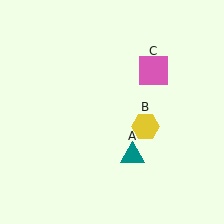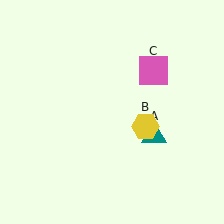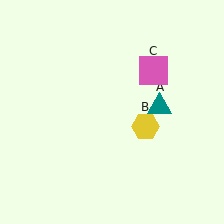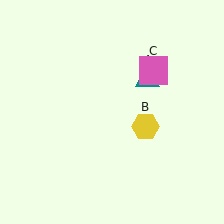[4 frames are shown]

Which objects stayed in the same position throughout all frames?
Yellow hexagon (object B) and pink square (object C) remained stationary.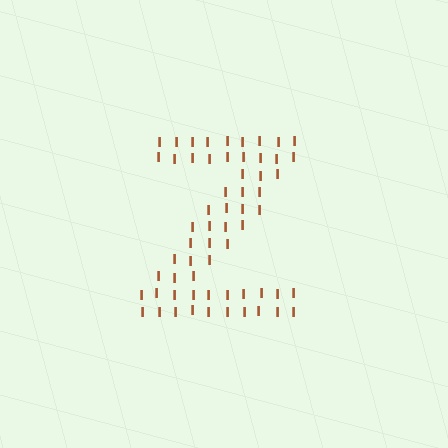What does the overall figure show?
The overall figure shows the letter Z.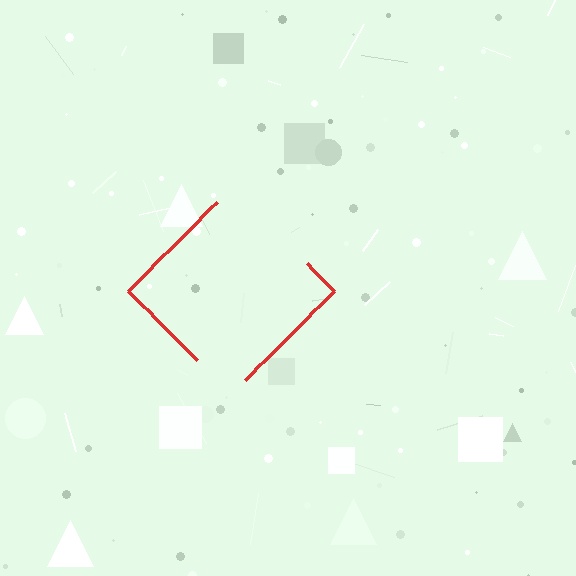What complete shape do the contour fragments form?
The contour fragments form a diamond.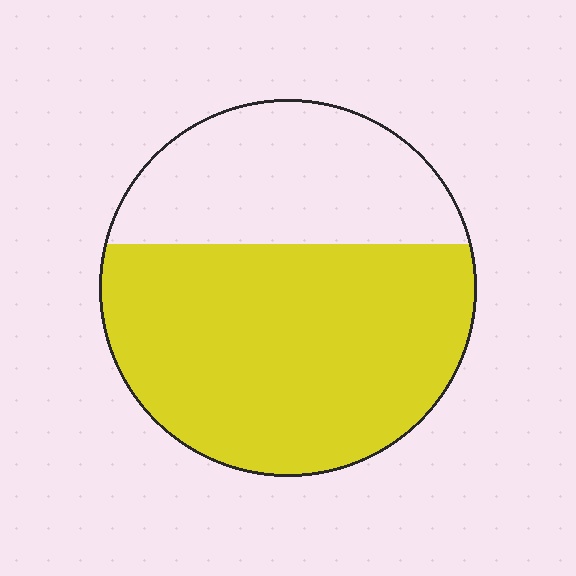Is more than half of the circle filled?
Yes.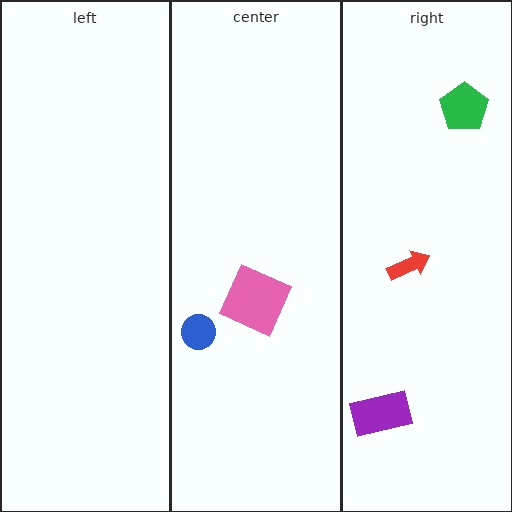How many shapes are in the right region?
3.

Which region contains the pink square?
The center region.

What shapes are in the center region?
The blue circle, the pink square.